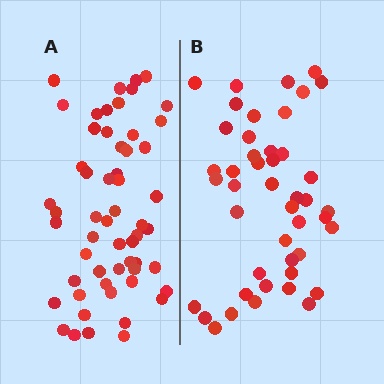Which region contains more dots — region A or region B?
Region A (the left region) has more dots.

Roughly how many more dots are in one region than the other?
Region A has roughly 12 or so more dots than region B.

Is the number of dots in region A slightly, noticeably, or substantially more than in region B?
Region A has only slightly more — the two regions are fairly close. The ratio is roughly 1.2 to 1.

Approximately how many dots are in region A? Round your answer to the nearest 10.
About 60 dots. (The exact count is 56, which rounds to 60.)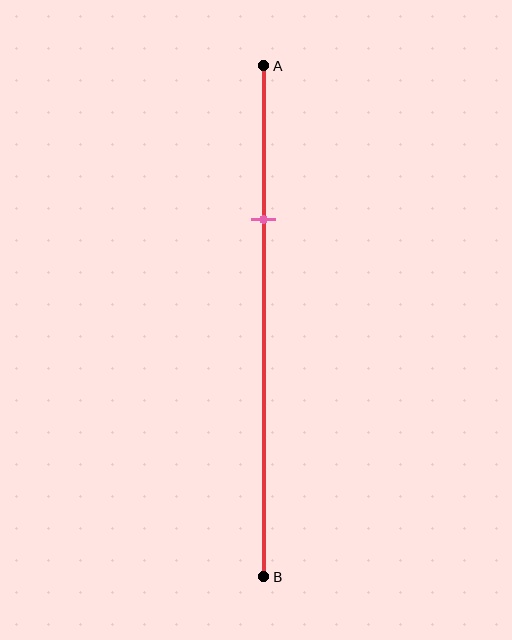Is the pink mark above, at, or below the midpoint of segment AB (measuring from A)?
The pink mark is above the midpoint of segment AB.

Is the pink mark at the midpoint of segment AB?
No, the mark is at about 30% from A, not at the 50% midpoint.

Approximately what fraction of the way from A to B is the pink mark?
The pink mark is approximately 30% of the way from A to B.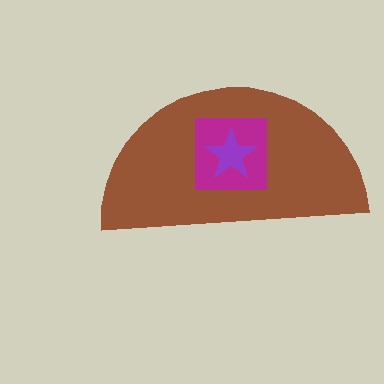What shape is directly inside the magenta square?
The purple star.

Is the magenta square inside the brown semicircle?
Yes.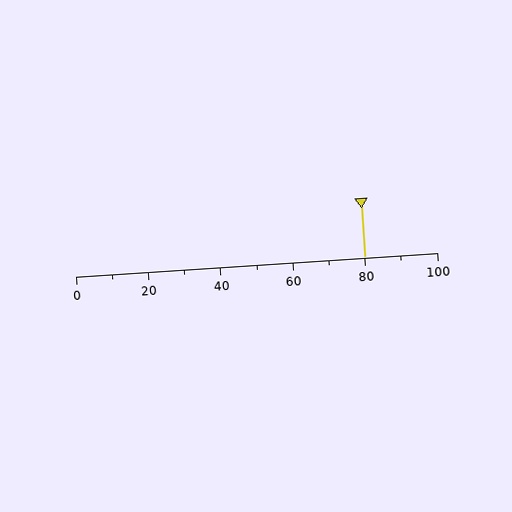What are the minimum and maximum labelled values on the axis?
The axis runs from 0 to 100.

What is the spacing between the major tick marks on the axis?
The major ticks are spaced 20 apart.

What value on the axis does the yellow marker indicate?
The marker indicates approximately 80.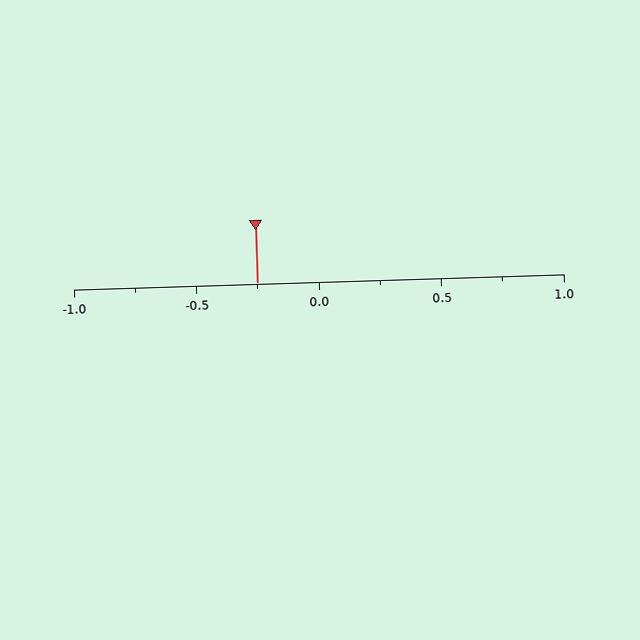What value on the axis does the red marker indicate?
The marker indicates approximately -0.25.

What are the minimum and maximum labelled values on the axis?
The axis runs from -1.0 to 1.0.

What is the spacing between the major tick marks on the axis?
The major ticks are spaced 0.5 apart.